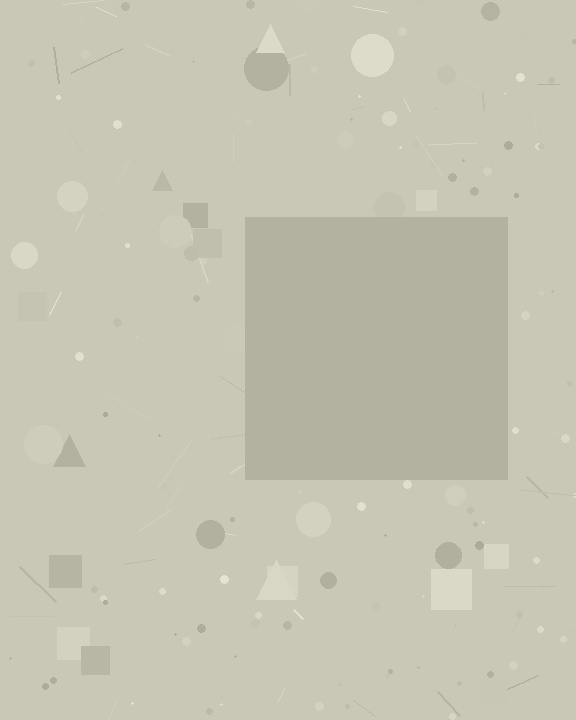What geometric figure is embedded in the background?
A square is embedded in the background.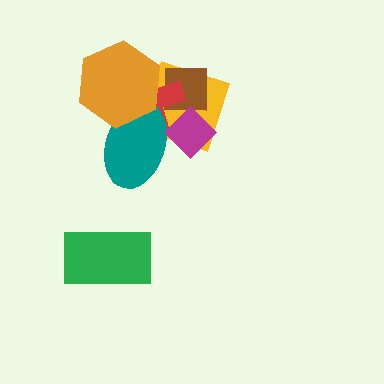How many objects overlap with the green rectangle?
0 objects overlap with the green rectangle.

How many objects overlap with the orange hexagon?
3 objects overlap with the orange hexagon.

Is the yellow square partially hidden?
Yes, it is partially covered by another shape.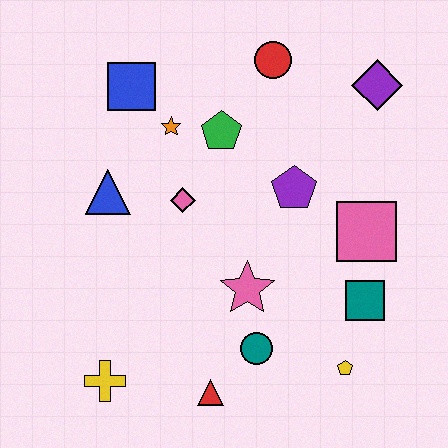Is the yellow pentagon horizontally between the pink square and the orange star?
Yes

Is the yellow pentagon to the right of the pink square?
No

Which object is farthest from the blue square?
The yellow pentagon is farthest from the blue square.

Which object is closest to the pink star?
The teal circle is closest to the pink star.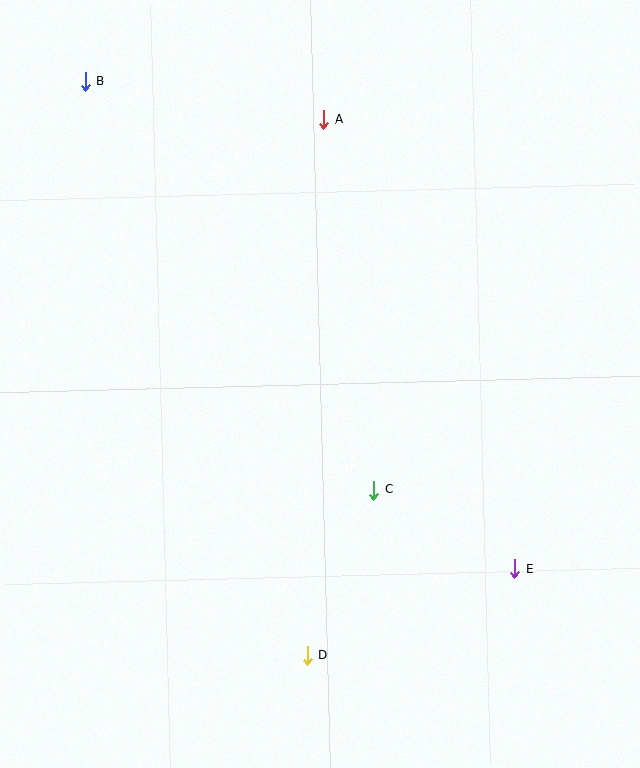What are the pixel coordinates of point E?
Point E is at (514, 569).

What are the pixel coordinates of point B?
Point B is at (85, 81).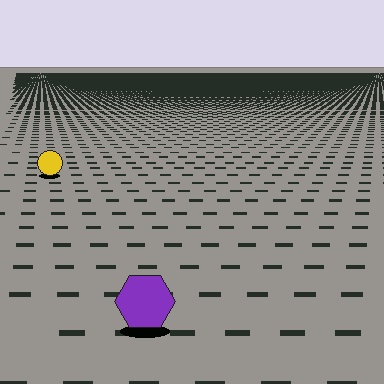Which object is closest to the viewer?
The purple hexagon is closest. The texture marks near it are larger and more spread out.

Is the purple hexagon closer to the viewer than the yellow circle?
Yes. The purple hexagon is closer — you can tell from the texture gradient: the ground texture is coarser near it.